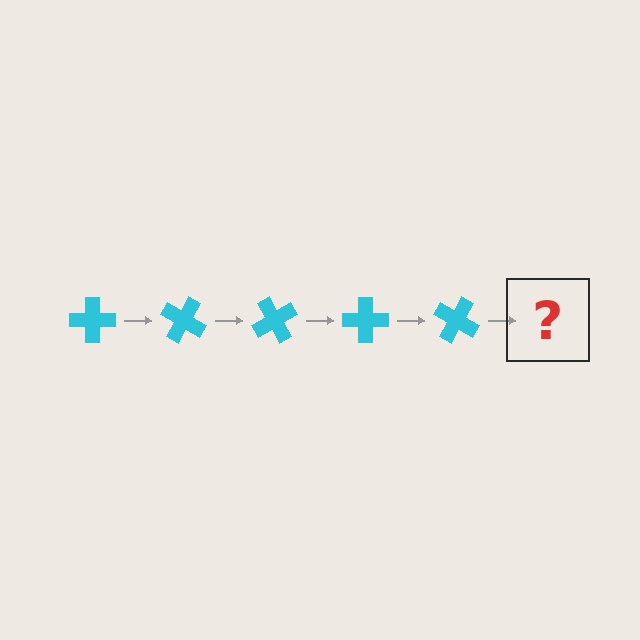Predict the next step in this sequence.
The next step is a cyan cross rotated 150 degrees.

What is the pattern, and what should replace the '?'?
The pattern is that the cross rotates 30 degrees each step. The '?' should be a cyan cross rotated 150 degrees.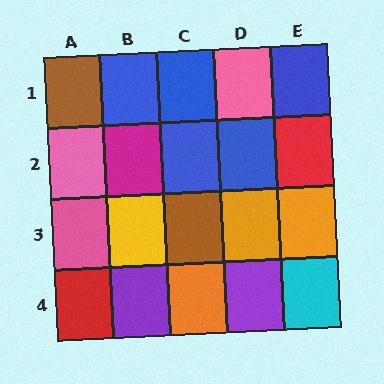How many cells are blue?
5 cells are blue.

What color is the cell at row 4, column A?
Red.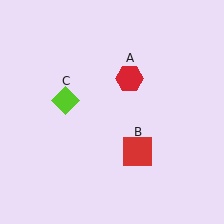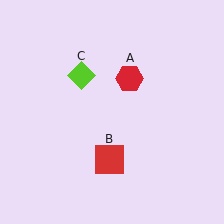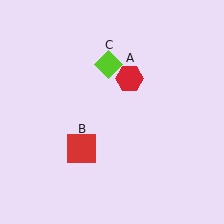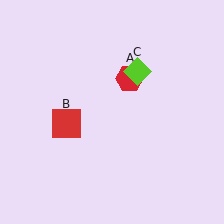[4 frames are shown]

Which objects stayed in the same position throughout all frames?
Red hexagon (object A) remained stationary.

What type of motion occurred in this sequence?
The red square (object B), lime diamond (object C) rotated clockwise around the center of the scene.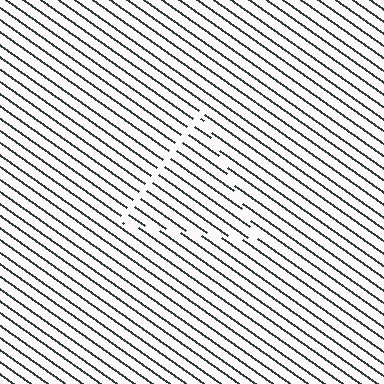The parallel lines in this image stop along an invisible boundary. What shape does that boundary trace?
An illusory triangle. The interior of the shape contains the same grating, shifted by half a period — the contour is defined by the phase discontinuity where line-ends from the inner and outer gratings abut.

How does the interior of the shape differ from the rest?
The interior of the shape contains the same grating, shifted by half a period — the contour is defined by the phase discontinuity where line-ends from the inner and outer gratings abut.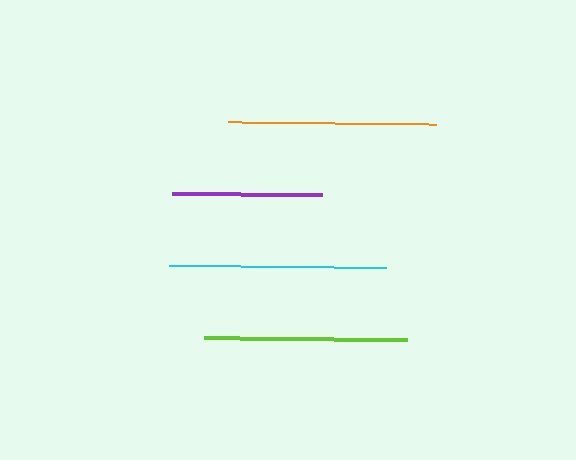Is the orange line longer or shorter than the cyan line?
The cyan line is longer than the orange line.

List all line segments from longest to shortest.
From longest to shortest: cyan, orange, lime, purple.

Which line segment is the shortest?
The purple line is the shortest at approximately 150 pixels.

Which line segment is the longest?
The cyan line is the longest at approximately 216 pixels.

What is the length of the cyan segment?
The cyan segment is approximately 216 pixels long.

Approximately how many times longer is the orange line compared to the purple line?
The orange line is approximately 1.4 times the length of the purple line.